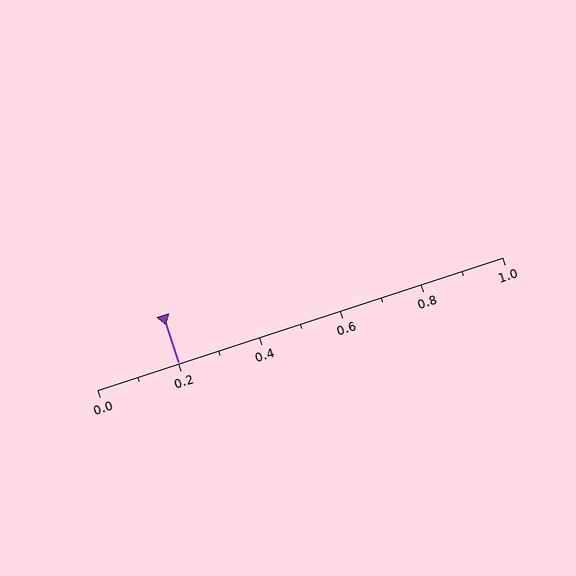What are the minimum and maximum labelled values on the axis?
The axis runs from 0.0 to 1.0.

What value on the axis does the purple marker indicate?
The marker indicates approximately 0.2.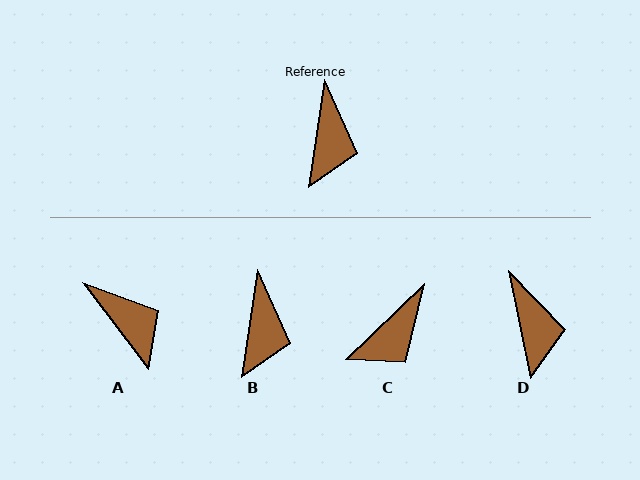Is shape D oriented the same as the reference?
No, it is off by about 20 degrees.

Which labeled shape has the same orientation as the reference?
B.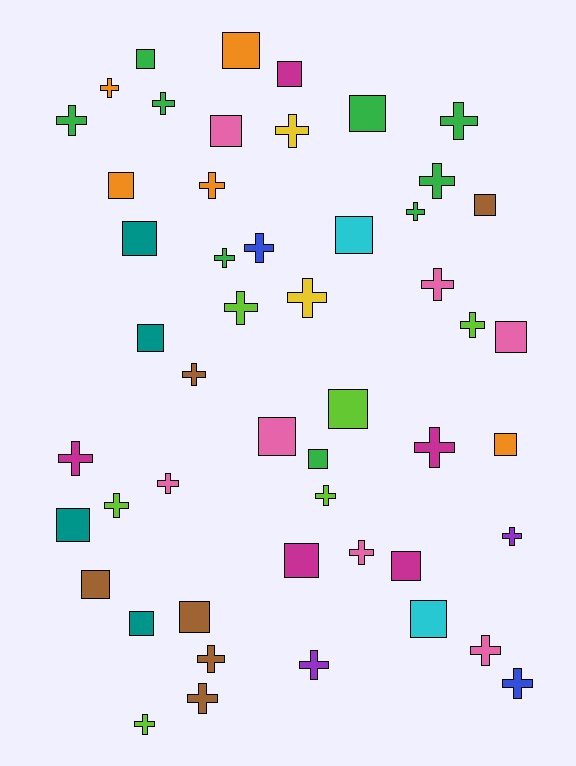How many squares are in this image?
There are 22 squares.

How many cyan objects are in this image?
There are 2 cyan objects.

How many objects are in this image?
There are 50 objects.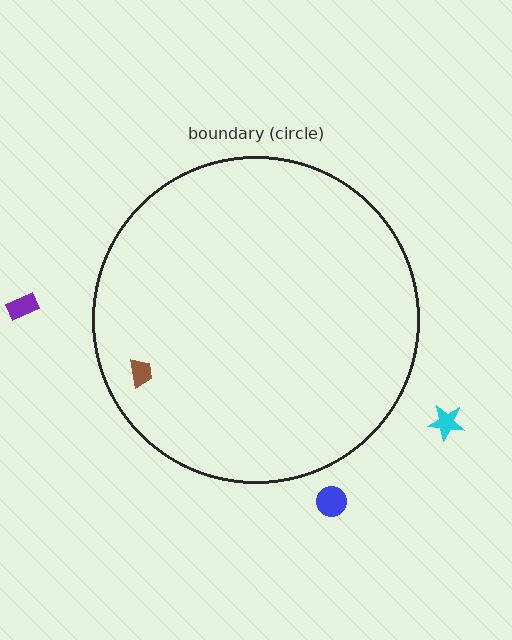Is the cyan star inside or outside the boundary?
Outside.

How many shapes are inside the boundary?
1 inside, 3 outside.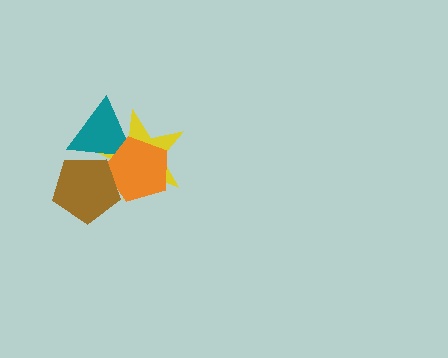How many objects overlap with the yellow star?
3 objects overlap with the yellow star.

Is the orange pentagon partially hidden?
Yes, it is partially covered by another shape.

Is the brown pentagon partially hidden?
No, no other shape covers it.